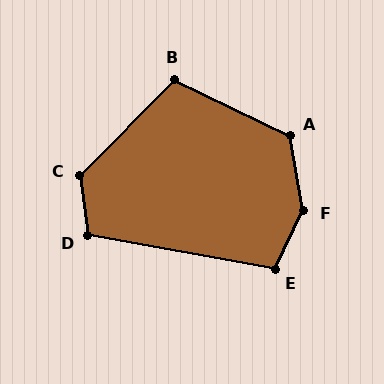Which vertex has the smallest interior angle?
E, at approximately 106 degrees.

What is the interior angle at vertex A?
Approximately 126 degrees (obtuse).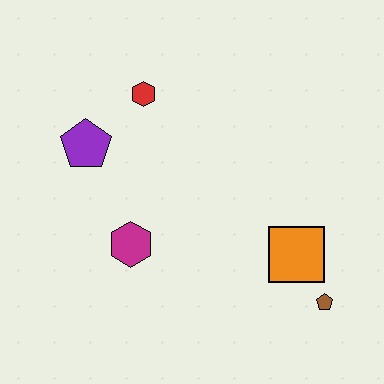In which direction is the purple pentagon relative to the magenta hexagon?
The purple pentagon is above the magenta hexagon.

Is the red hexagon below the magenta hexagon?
No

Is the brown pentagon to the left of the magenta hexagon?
No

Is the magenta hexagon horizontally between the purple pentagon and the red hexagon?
Yes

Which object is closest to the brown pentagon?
The orange square is closest to the brown pentagon.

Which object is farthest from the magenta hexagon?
The brown pentagon is farthest from the magenta hexagon.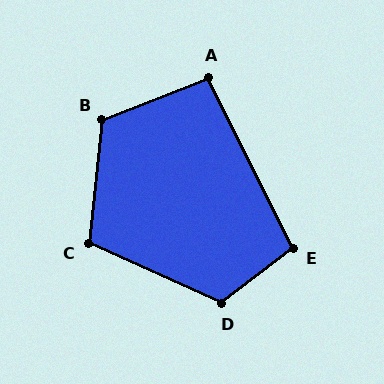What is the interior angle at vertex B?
Approximately 118 degrees (obtuse).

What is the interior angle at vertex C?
Approximately 108 degrees (obtuse).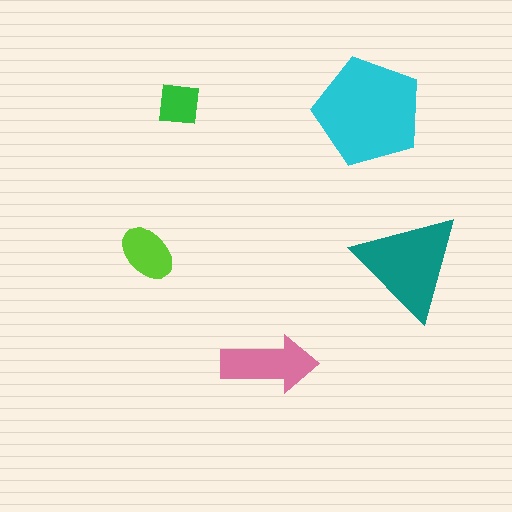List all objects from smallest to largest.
The green square, the lime ellipse, the pink arrow, the teal triangle, the cyan pentagon.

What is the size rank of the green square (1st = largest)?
5th.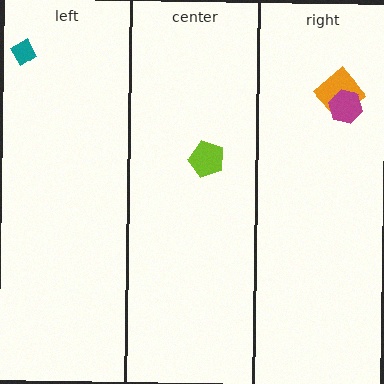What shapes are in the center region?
The lime pentagon.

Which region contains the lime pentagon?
The center region.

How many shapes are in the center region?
1.